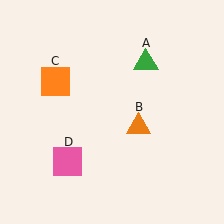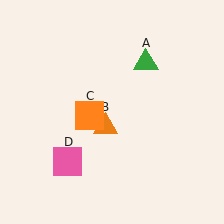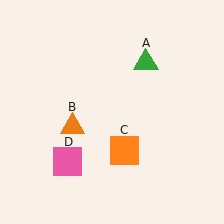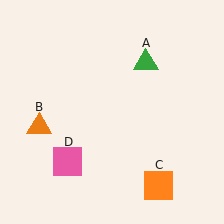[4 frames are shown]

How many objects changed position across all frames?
2 objects changed position: orange triangle (object B), orange square (object C).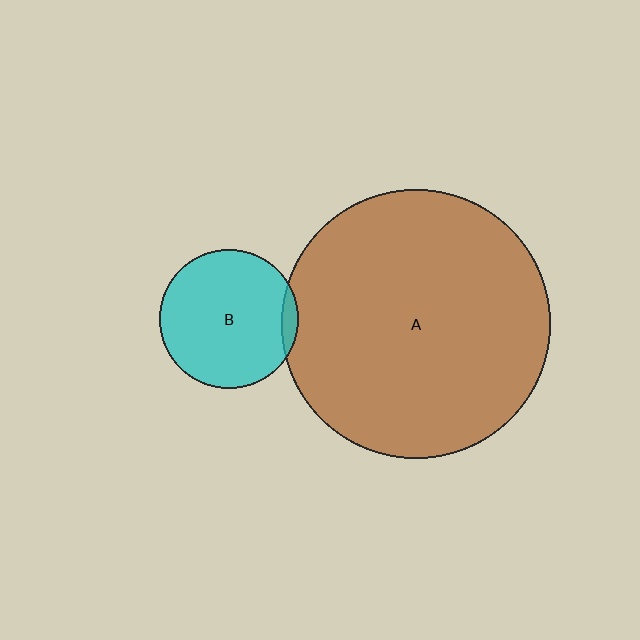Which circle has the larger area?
Circle A (brown).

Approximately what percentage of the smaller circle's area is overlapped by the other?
Approximately 5%.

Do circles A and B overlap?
Yes.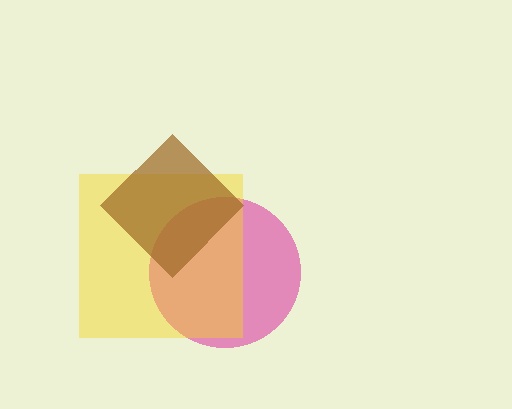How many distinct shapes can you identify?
There are 3 distinct shapes: a magenta circle, a yellow square, a brown diamond.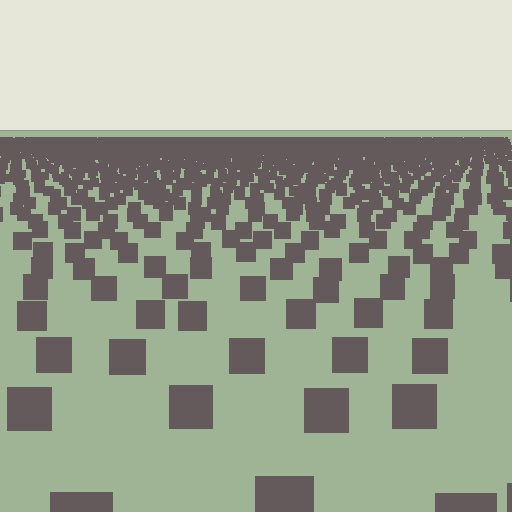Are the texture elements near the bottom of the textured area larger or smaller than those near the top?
Larger. Near the bottom, elements are closer to the viewer and appear at a bigger on-screen size.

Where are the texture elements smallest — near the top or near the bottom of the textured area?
Near the top.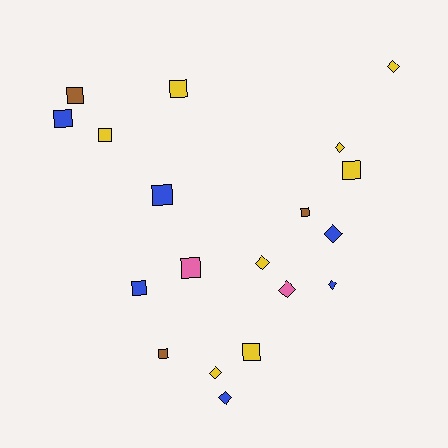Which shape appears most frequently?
Square, with 11 objects.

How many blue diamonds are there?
There are 3 blue diamonds.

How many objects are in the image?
There are 19 objects.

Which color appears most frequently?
Yellow, with 8 objects.